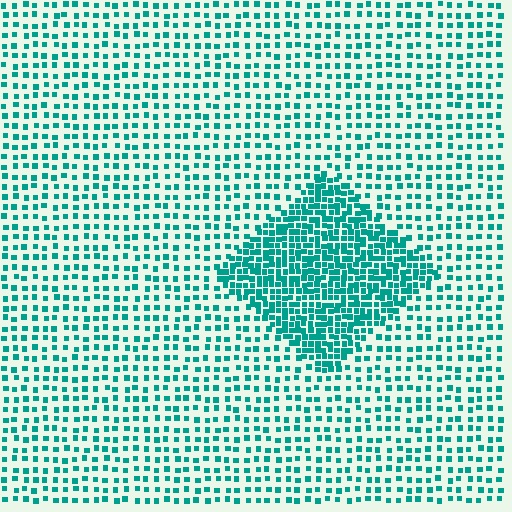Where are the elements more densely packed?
The elements are more densely packed inside the diamond boundary.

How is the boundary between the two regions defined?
The boundary is defined by a change in element density (approximately 2.4x ratio). All elements are the same color, size, and shape.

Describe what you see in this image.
The image contains small teal elements arranged at two different densities. A diamond-shaped region is visible where the elements are more densely packed than the surrounding area.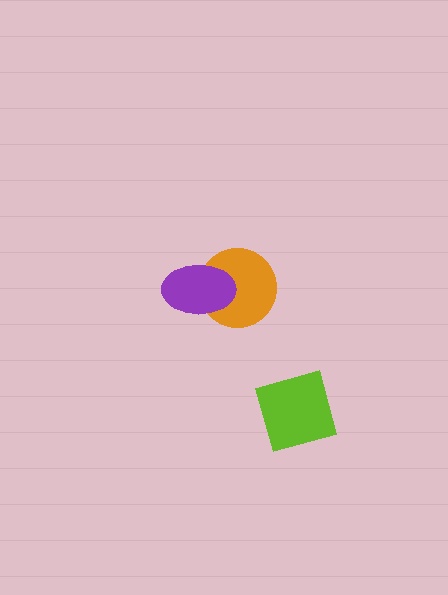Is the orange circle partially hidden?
Yes, it is partially covered by another shape.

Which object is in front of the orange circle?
The purple ellipse is in front of the orange circle.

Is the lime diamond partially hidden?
No, no other shape covers it.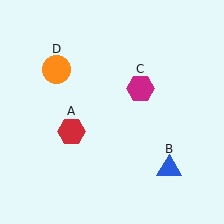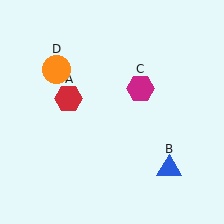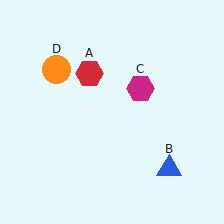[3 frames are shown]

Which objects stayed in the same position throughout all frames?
Blue triangle (object B) and magenta hexagon (object C) and orange circle (object D) remained stationary.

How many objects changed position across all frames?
1 object changed position: red hexagon (object A).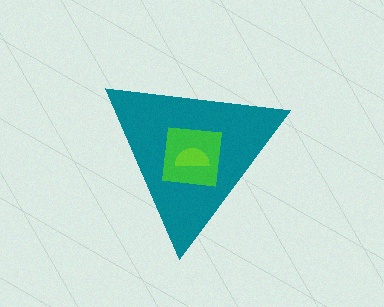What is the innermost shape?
The lime semicircle.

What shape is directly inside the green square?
The lime semicircle.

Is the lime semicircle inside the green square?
Yes.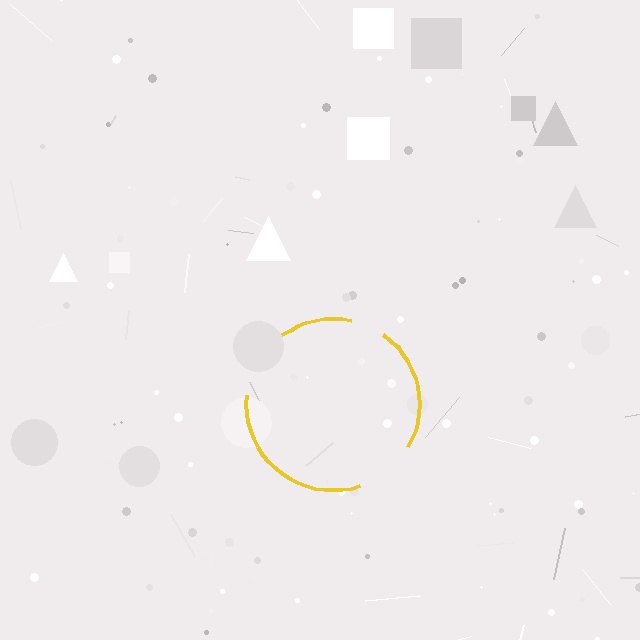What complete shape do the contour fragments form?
The contour fragments form a circle.